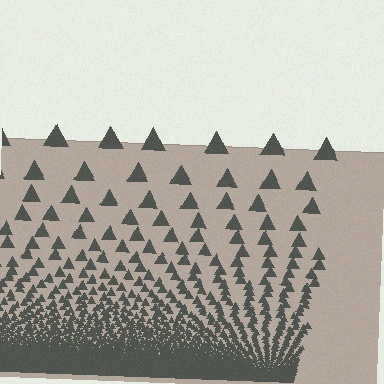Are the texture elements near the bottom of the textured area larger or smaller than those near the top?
Smaller. The gradient is inverted — elements near the bottom are smaller and denser.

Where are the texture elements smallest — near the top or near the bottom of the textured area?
Near the bottom.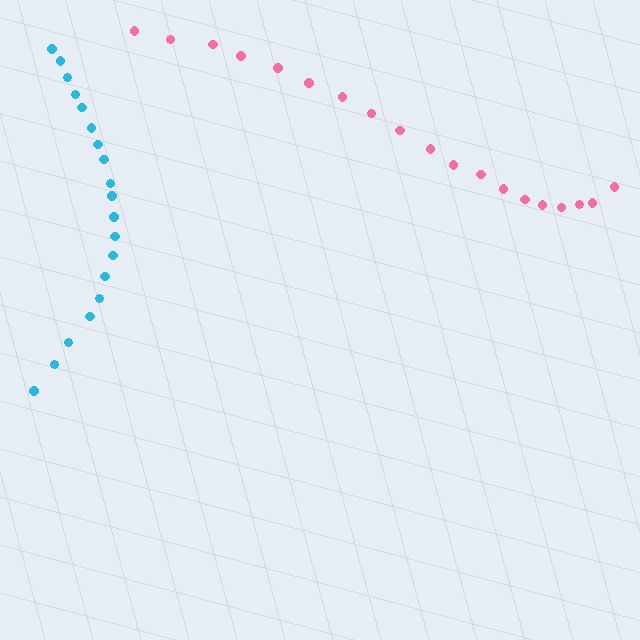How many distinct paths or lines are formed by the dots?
There are 2 distinct paths.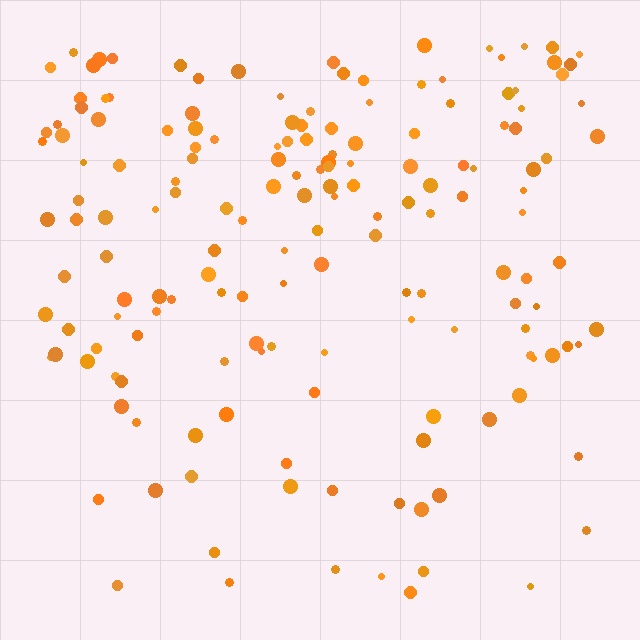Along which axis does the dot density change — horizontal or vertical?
Vertical.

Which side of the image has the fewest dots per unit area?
The bottom.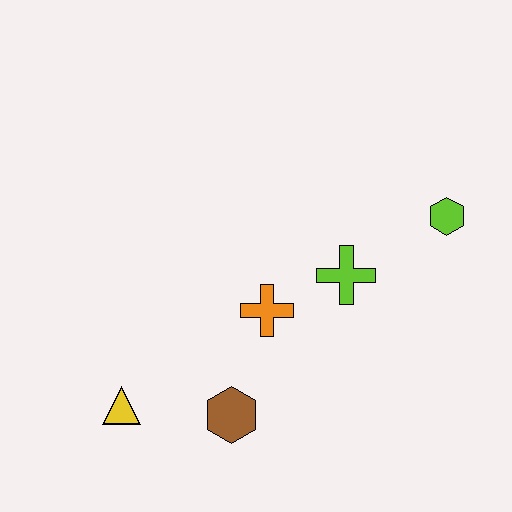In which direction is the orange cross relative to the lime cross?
The orange cross is to the left of the lime cross.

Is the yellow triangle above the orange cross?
No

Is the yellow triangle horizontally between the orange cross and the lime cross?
No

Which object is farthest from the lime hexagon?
The yellow triangle is farthest from the lime hexagon.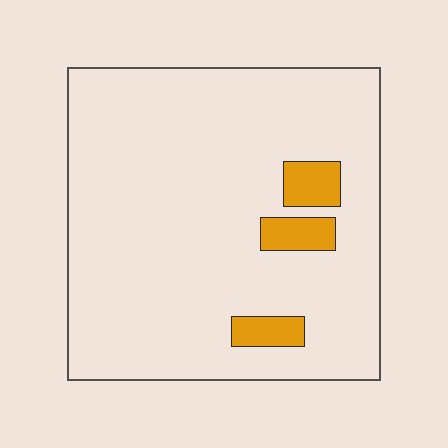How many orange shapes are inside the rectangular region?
3.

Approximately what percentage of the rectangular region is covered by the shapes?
Approximately 10%.